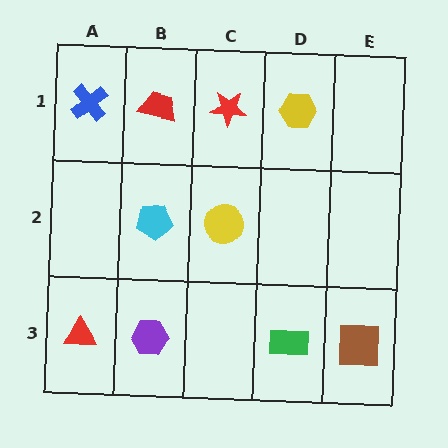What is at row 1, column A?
A blue cross.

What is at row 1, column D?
A yellow hexagon.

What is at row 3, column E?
A brown square.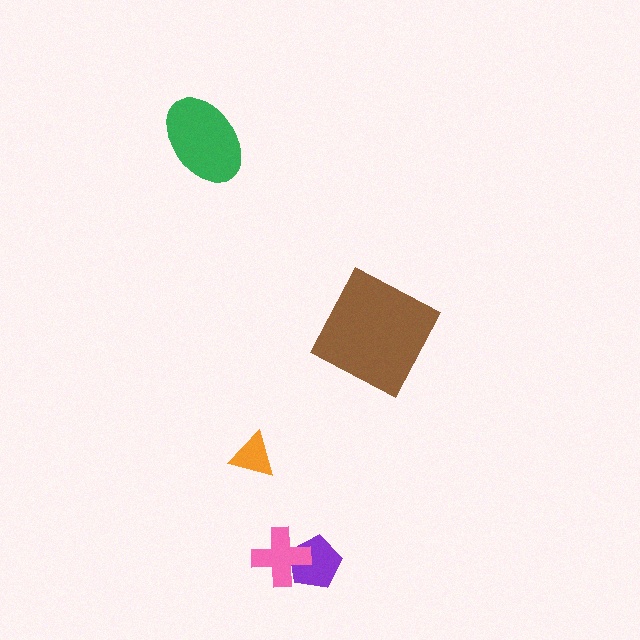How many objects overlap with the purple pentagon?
1 object overlaps with the purple pentagon.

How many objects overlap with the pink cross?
1 object overlaps with the pink cross.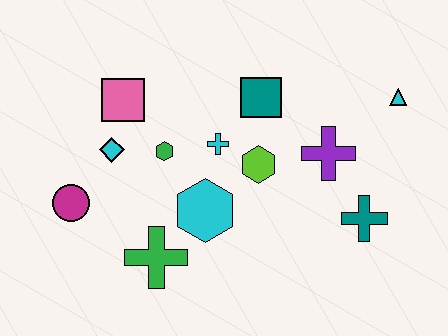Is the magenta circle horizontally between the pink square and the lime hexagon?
No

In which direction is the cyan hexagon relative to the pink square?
The cyan hexagon is below the pink square.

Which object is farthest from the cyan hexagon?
The cyan triangle is farthest from the cyan hexagon.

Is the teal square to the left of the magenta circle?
No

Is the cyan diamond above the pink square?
No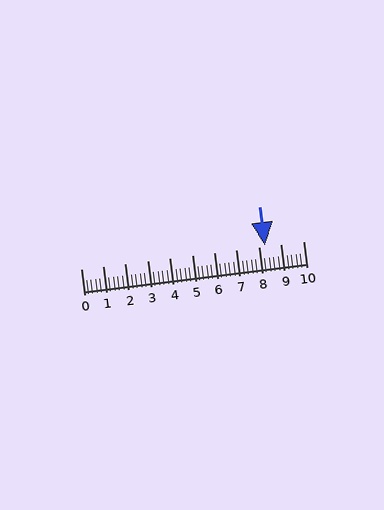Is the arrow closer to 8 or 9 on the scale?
The arrow is closer to 8.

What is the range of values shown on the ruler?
The ruler shows values from 0 to 10.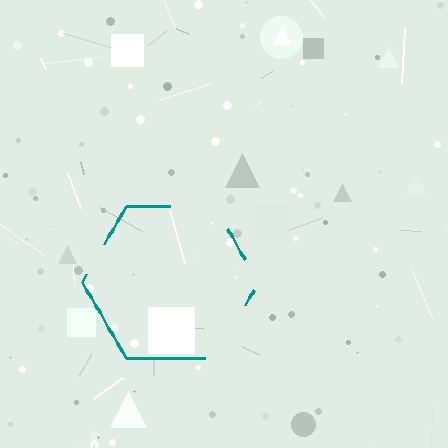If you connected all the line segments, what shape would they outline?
They would outline a hexagon.